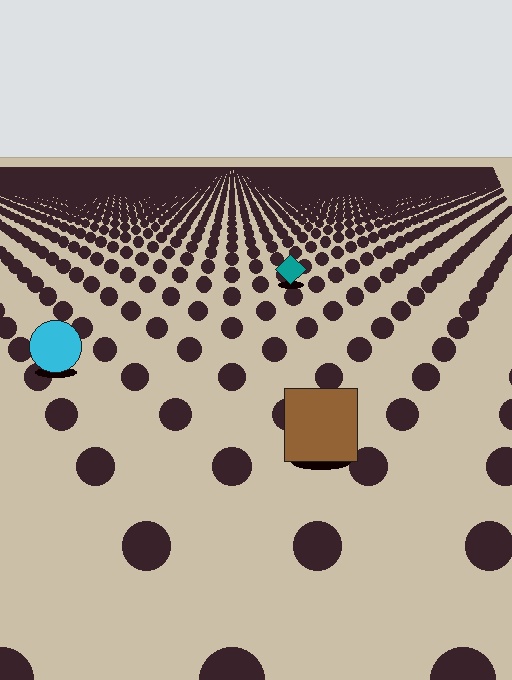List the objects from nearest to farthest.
From nearest to farthest: the brown square, the cyan circle, the teal diamond.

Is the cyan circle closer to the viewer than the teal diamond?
Yes. The cyan circle is closer — you can tell from the texture gradient: the ground texture is coarser near it.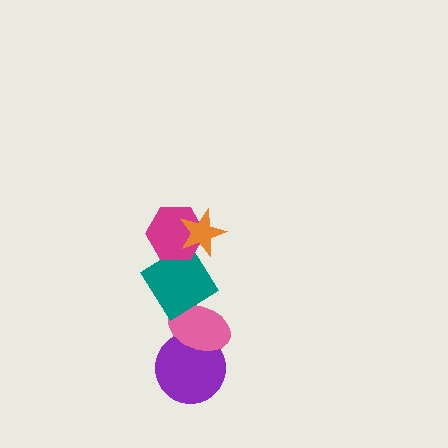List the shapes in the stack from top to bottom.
From top to bottom: the orange star, the magenta hexagon, the teal diamond, the pink ellipse, the purple circle.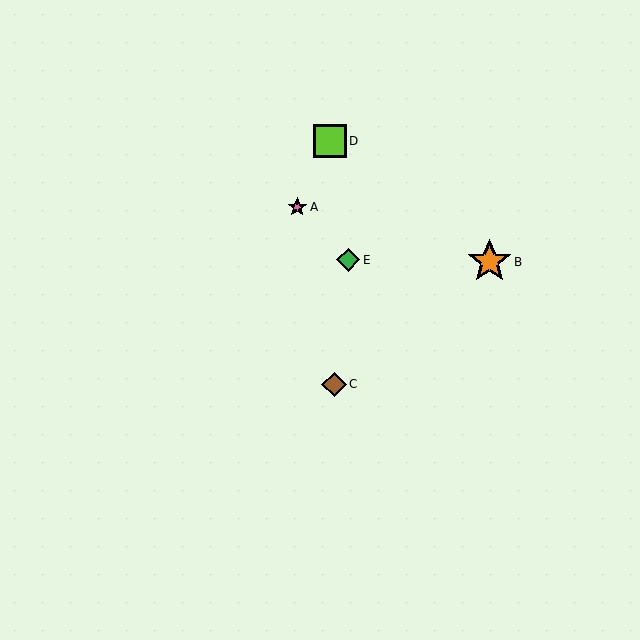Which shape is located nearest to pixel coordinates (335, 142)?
The lime square (labeled D) at (330, 141) is nearest to that location.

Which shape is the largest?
The orange star (labeled B) is the largest.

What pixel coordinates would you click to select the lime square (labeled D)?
Click at (330, 141) to select the lime square D.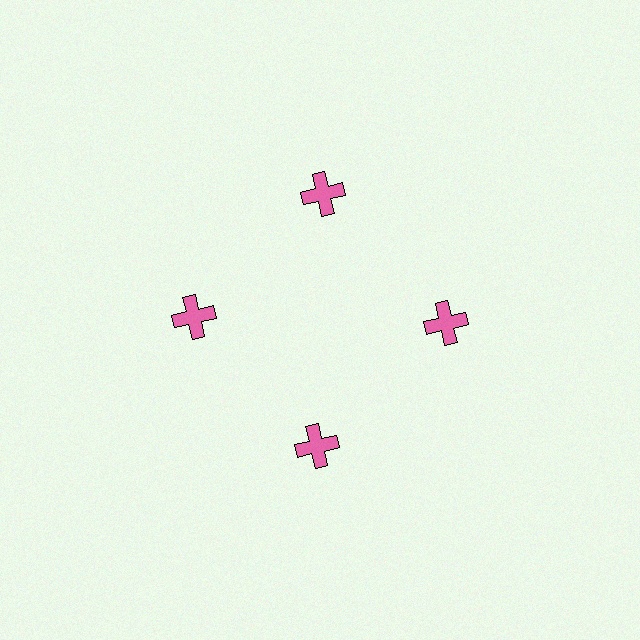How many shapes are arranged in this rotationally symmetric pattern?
There are 4 shapes, arranged in 4 groups of 1.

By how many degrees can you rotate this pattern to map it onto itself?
The pattern maps onto itself every 90 degrees of rotation.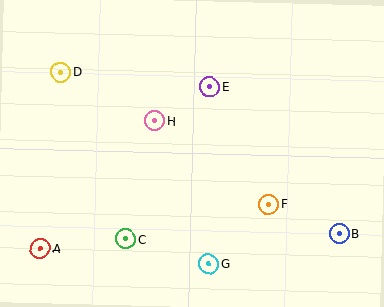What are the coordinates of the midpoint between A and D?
The midpoint between A and D is at (50, 160).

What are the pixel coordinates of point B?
Point B is at (339, 233).